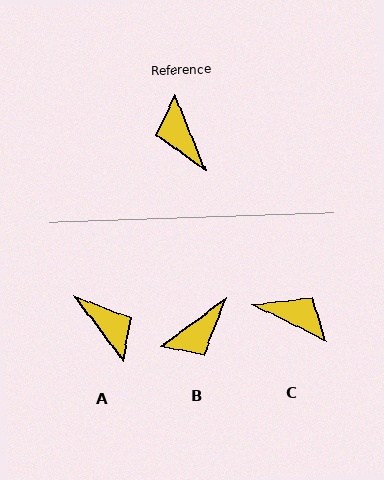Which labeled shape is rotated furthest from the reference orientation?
A, about 166 degrees away.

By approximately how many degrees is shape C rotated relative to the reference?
Approximately 139 degrees clockwise.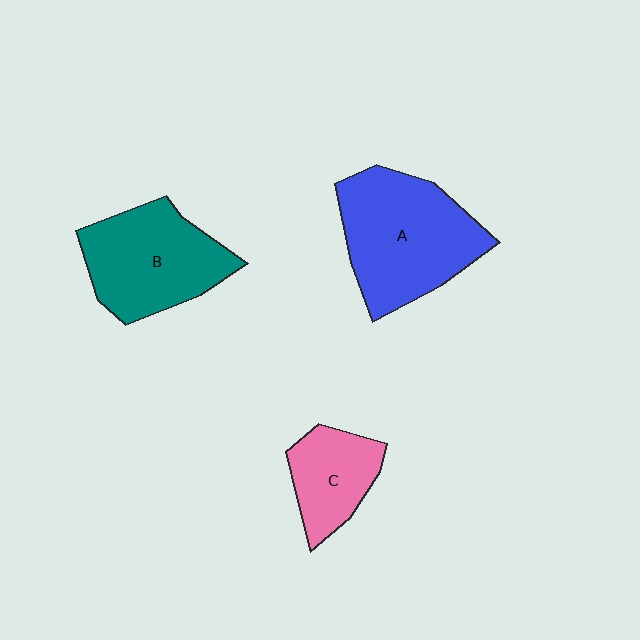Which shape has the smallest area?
Shape C (pink).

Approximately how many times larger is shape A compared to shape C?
Approximately 2.0 times.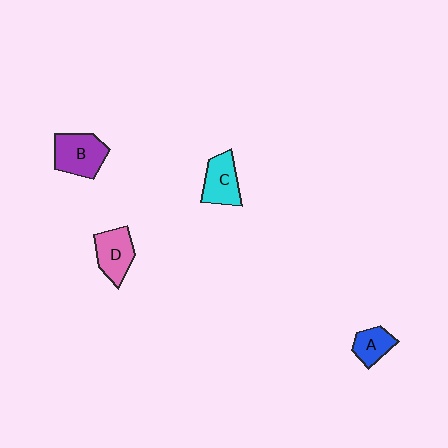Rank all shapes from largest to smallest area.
From largest to smallest: B (purple), D (pink), C (cyan), A (blue).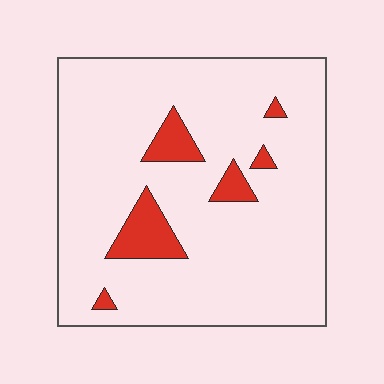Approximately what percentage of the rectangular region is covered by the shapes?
Approximately 10%.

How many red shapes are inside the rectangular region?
6.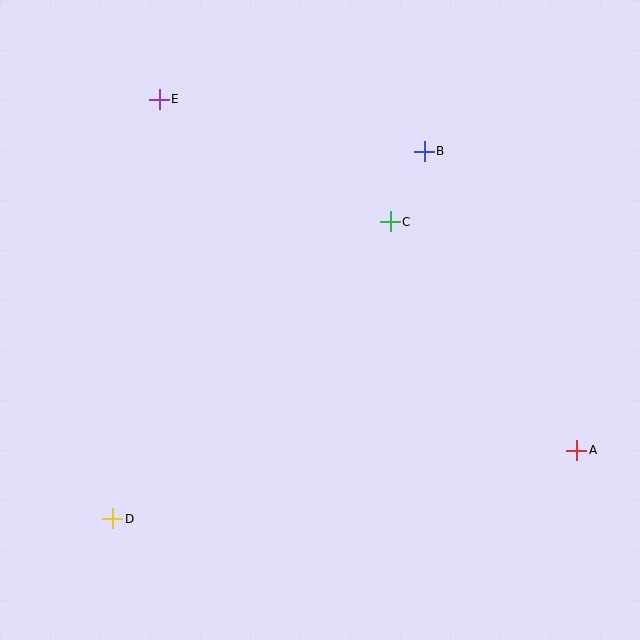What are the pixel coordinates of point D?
Point D is at (113, 519).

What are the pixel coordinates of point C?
Point C is at (390, 222).